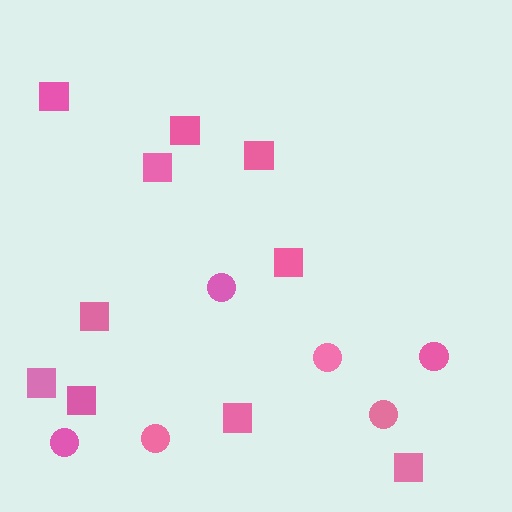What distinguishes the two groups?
There are 2 groups: one group of squares (10) and one group of circles (6).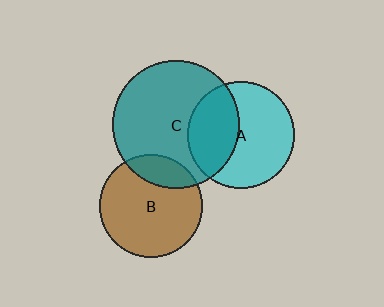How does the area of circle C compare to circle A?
Approximately 1.4 times.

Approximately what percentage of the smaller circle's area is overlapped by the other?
Approximately 20%.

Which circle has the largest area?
Circle C (teal).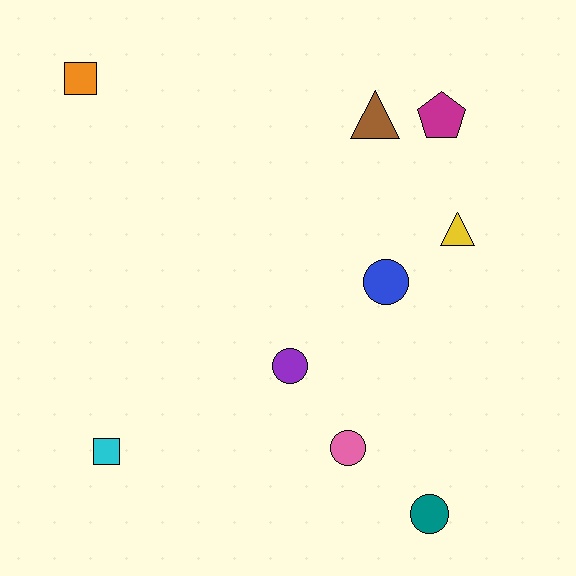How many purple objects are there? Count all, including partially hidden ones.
There is 1 purple object.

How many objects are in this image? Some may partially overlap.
There are 9 objects.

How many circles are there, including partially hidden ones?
There are 4 circles.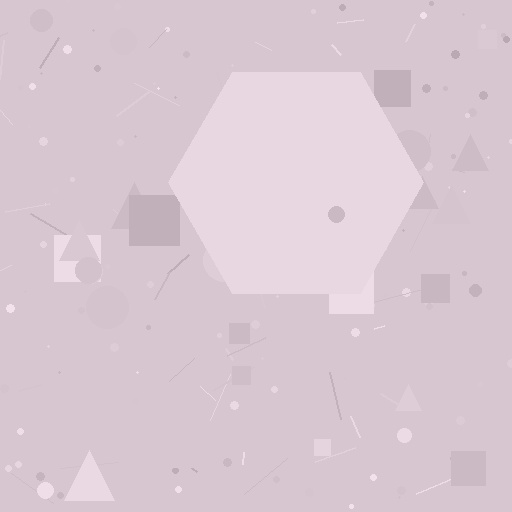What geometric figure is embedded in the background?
A hexagon is embedded in the background.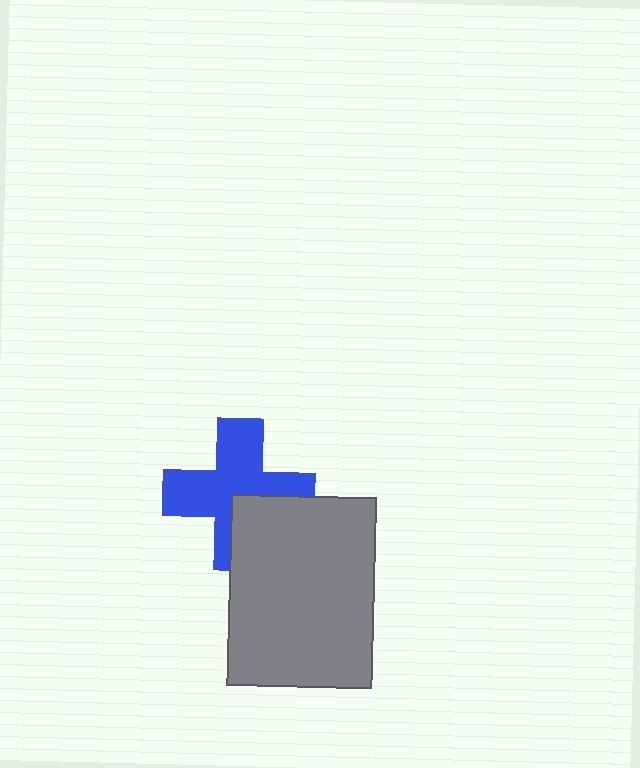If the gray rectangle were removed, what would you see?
You would see the complete blue cross.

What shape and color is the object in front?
The object in front is a gray rectangle.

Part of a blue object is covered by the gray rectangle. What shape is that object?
It is a cross.